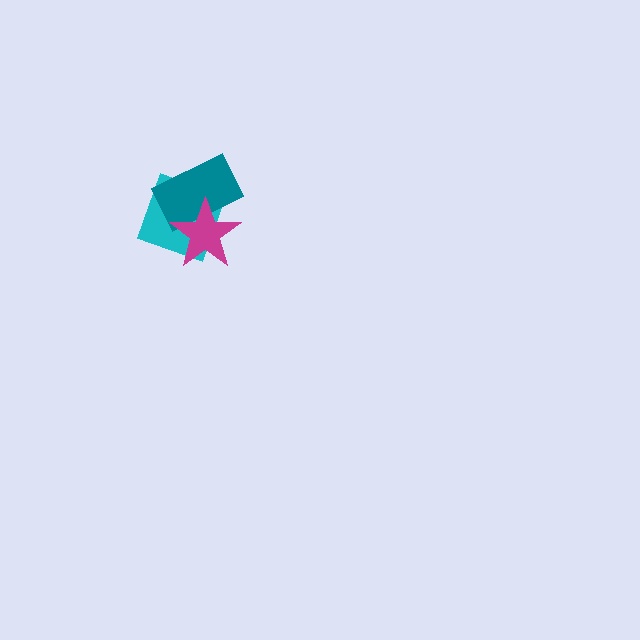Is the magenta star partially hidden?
No, no other shape covers it.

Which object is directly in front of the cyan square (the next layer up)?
The teal rectangle is directly in front of the cyan square.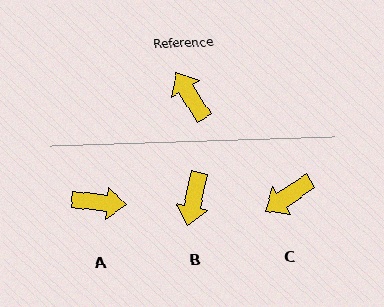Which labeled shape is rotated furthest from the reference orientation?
B, about 137 degrees away.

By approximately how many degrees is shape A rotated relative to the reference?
Approximately 128 degrees clockwise.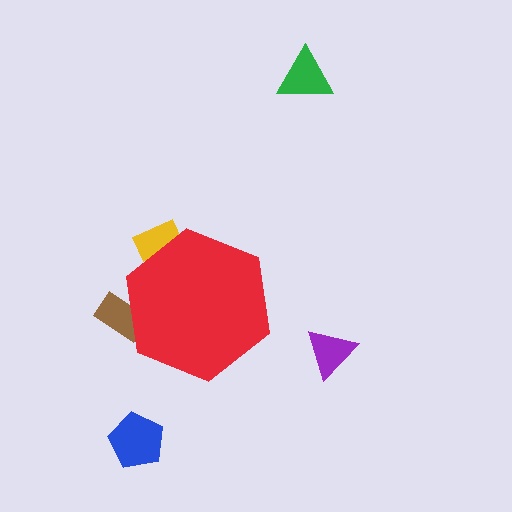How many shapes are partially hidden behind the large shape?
2 shapes are partially hidden.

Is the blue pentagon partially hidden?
No, the blue pentagon is fully visible.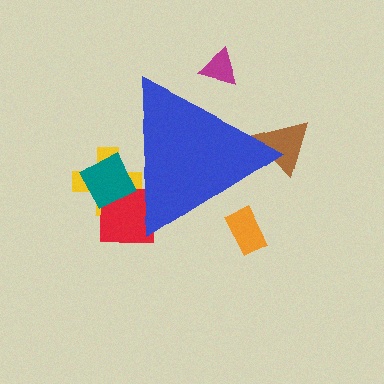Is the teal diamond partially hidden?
Yes, the teal diamond is partially hidden behind the blue triangle.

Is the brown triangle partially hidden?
Yes, the brown triangle is partially hidden behind the blue triangle.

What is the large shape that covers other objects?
A blue triangle.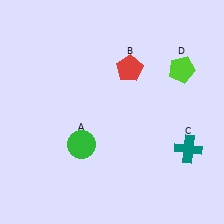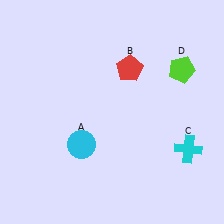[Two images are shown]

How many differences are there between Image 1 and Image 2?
There are 2 differences between the two images.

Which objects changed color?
A changed from green to cyan. C changed from teal to cyan.